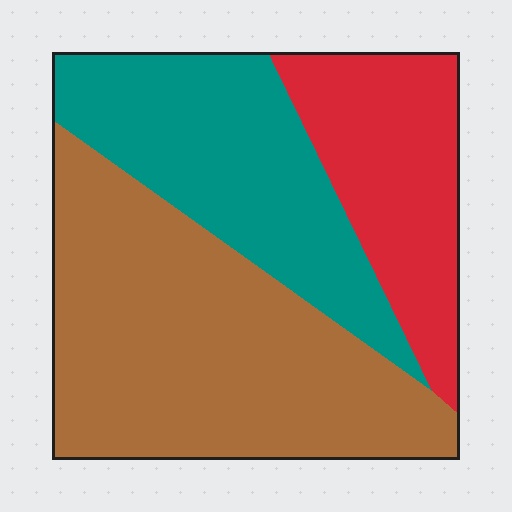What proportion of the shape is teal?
Teal takes up between a quarter and a half of the shape.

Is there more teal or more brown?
Brown.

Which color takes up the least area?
Red, at roughly 25%.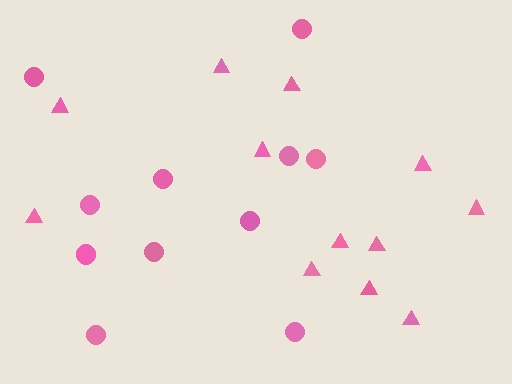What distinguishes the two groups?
There are 2 groups: one group of triangles (12) and one group of circles (11).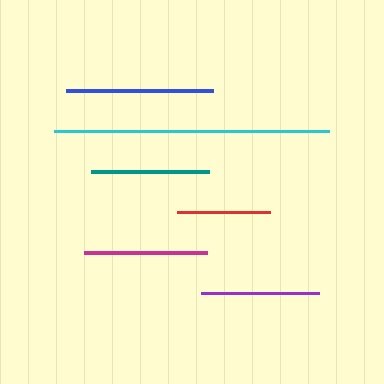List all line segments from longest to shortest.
From longest to shortest: cyan, blue, magenta, purple, teal, red.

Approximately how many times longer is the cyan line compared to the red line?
The cyan line is approximately 3.0 times the length of the red line.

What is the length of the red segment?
The red segment is approximately 93 pixels long.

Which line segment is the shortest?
The red line is the shortest at approximately 93 pixels.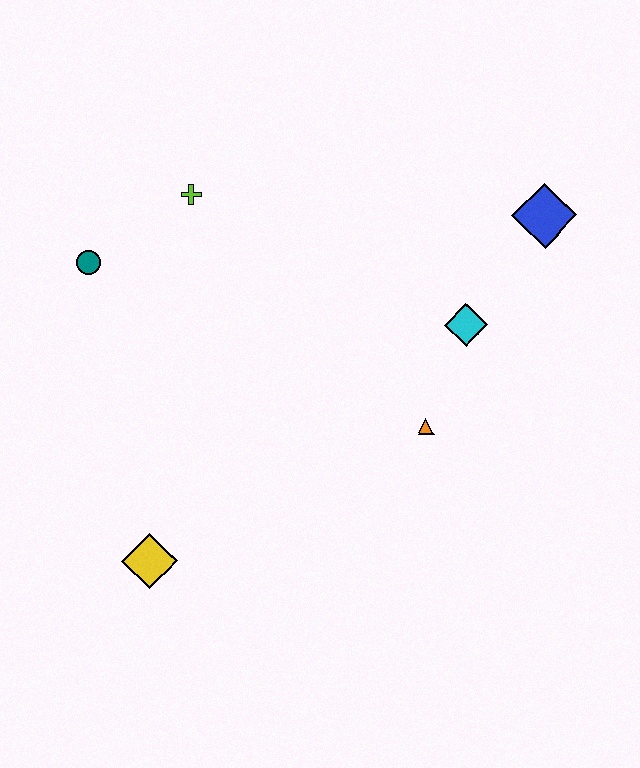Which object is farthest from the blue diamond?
The yellow diamond is farthest from the blue diamond.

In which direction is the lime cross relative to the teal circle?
The lime cross is to the right of the teal circle.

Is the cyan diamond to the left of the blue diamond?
Yes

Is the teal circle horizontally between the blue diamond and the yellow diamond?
No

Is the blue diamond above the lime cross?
No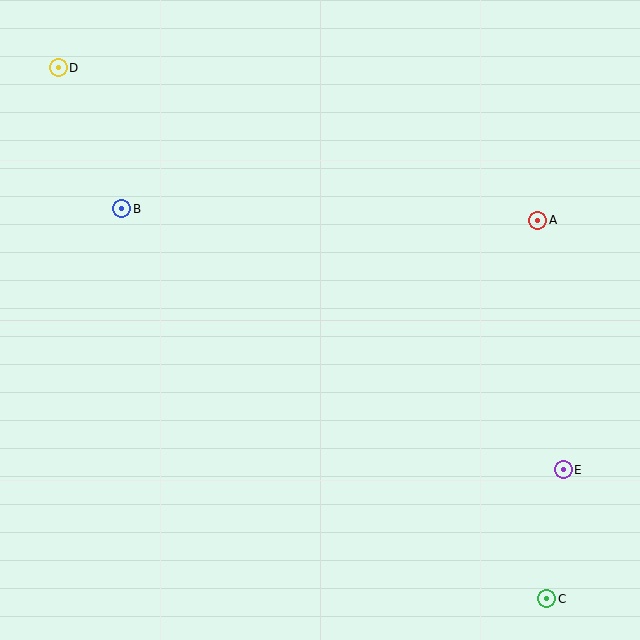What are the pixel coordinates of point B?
Point B is at (122, 209).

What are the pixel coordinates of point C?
Point C is at (547, 599).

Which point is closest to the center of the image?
Point B at (122, 209) is closest to the center.